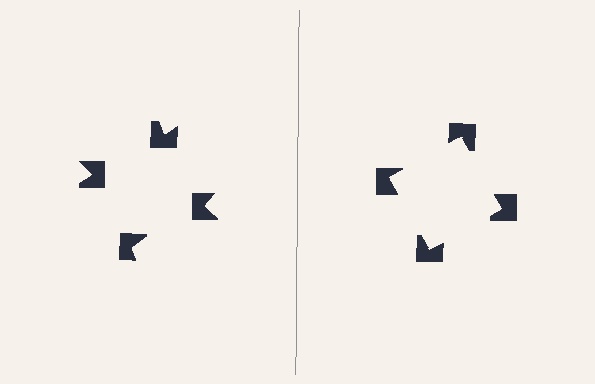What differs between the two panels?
The notched squares are positioned identically on both sides; only the wedge orientations differ. On the right they align to a square; on the left they are misaligned.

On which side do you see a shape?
An illusory square appears on the right side. On the left side the wedge cuts are rotated, so no coherent shape forms.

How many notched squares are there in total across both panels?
8 — 4 on each side.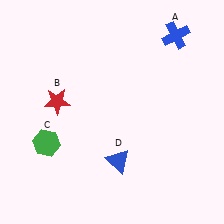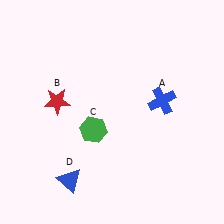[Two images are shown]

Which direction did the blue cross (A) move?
The blue cross (A) moved down.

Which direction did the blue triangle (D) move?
The blue triangle (D) moved left.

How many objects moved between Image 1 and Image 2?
3 objects moved between the two images.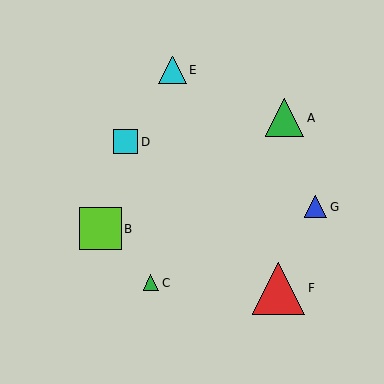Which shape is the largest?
The red triangle (labeled F) is the largest.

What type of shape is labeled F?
Shape F is a red triangle.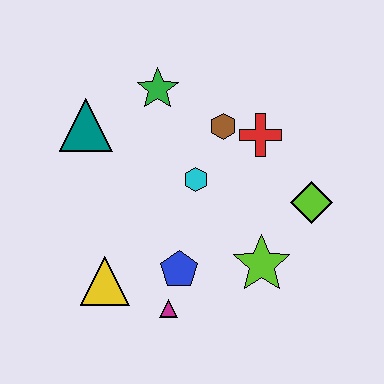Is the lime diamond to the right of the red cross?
Yes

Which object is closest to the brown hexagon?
The red cross is closest to the brown hexagon.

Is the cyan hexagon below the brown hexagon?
Yes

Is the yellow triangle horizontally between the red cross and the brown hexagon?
No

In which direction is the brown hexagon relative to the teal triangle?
The brown hexagon is to the right of the teal triangle.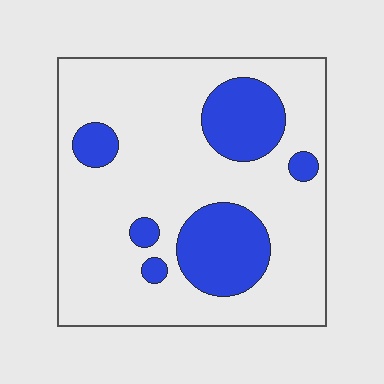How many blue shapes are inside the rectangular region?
6.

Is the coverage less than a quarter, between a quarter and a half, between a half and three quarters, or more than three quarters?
Less than a quarter.